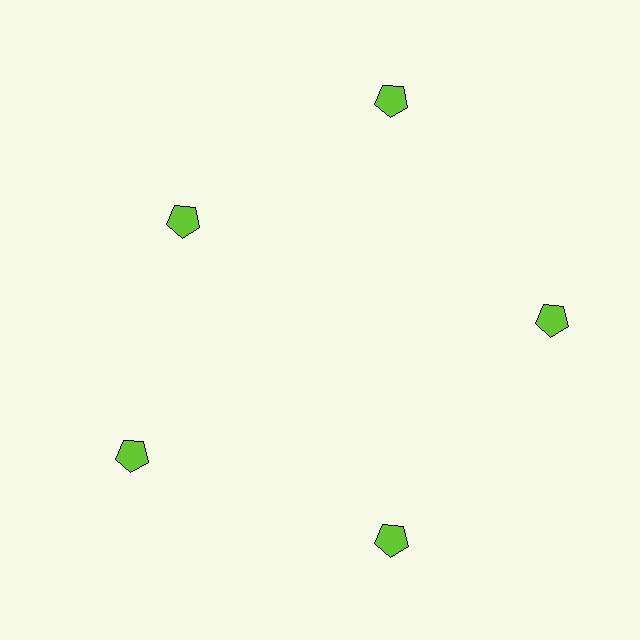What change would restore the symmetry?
The symmetry would be restored by moving it outward, back onto the ring so that all 5 pentagons sit at equal angles and equal distance from the center.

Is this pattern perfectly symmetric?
No. The 5 lime pentagons are arranged in a ring, but one element near the 10 o'clock position is pulled inward toward the center, breaking the 5-fold rotational symmetry.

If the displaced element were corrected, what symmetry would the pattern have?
It would have 5-fold rotational symmetry — the pattern would map onto itself every 72 degrees.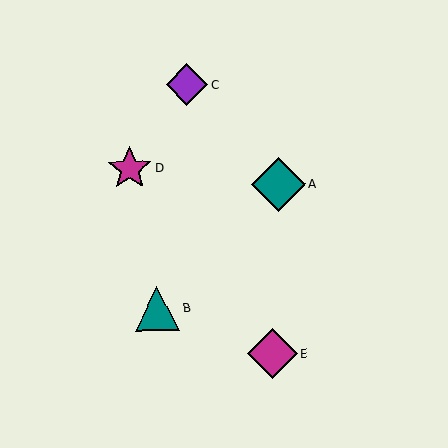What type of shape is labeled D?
Shape D is a magenta star.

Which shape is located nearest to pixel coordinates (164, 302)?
The teal triangle (labeled B) at (157, 309) is nearest to that location.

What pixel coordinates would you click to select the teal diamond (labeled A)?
Click at (278, 184) to select the teal diamond A.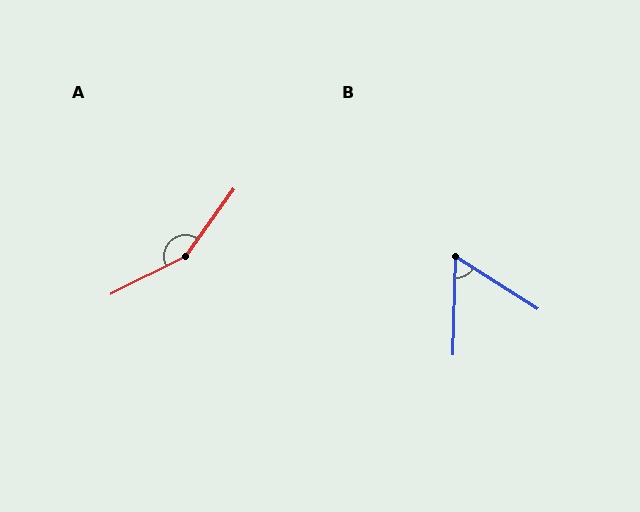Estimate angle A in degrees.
Approximately 152 degrees.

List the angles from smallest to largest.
B (59°), A (152°).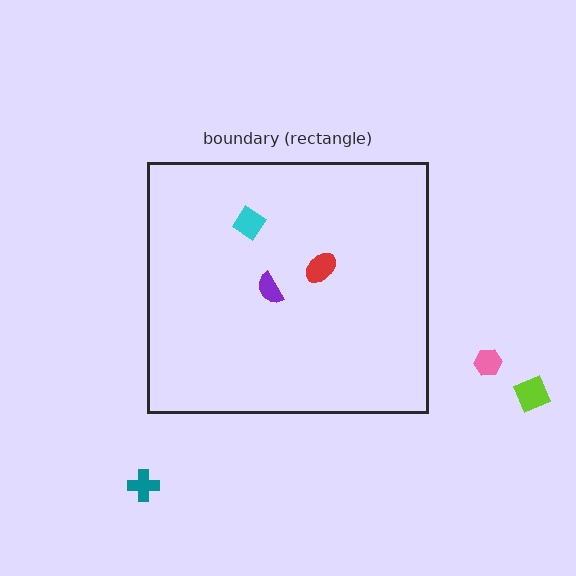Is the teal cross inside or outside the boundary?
Outside.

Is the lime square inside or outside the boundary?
Outside.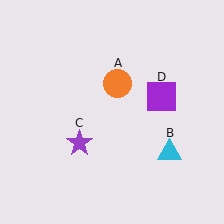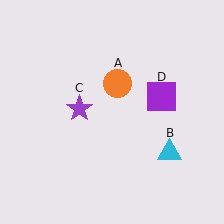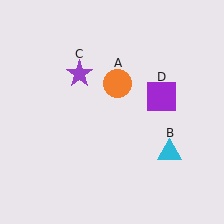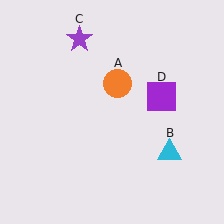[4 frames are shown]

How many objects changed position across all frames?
1 object changed position: purple star (object C).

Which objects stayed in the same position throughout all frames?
Orange circle (object A) and cyan triangle (object B) and purple square (object D) remained stationary.